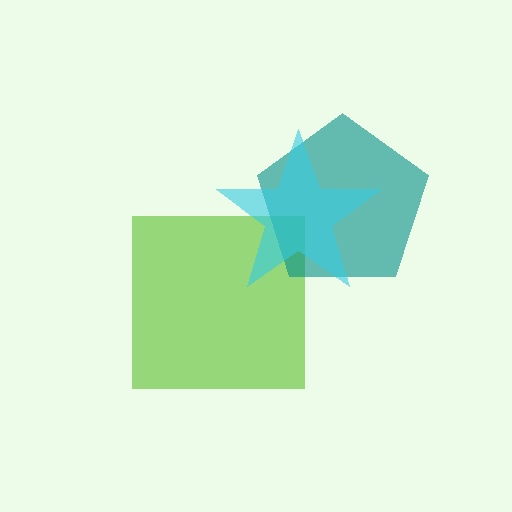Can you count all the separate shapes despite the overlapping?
Yes, there are 3 separate shapes.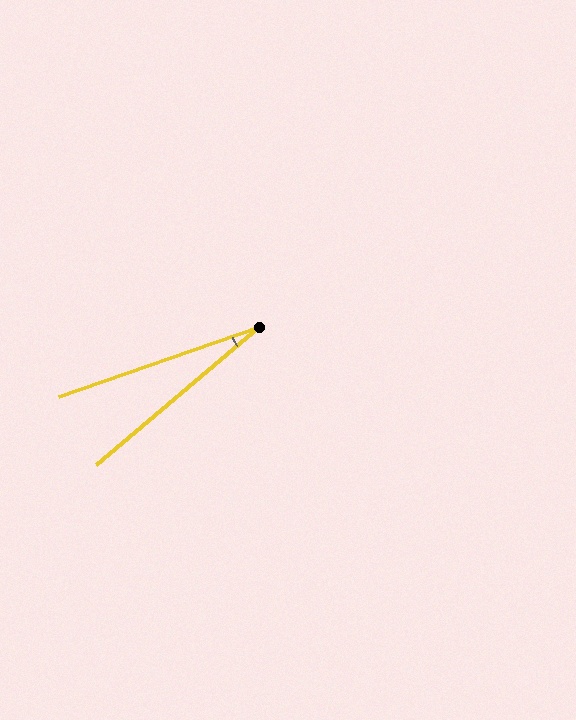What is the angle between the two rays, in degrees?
Approximately 21 degrees.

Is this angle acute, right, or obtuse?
It is acute.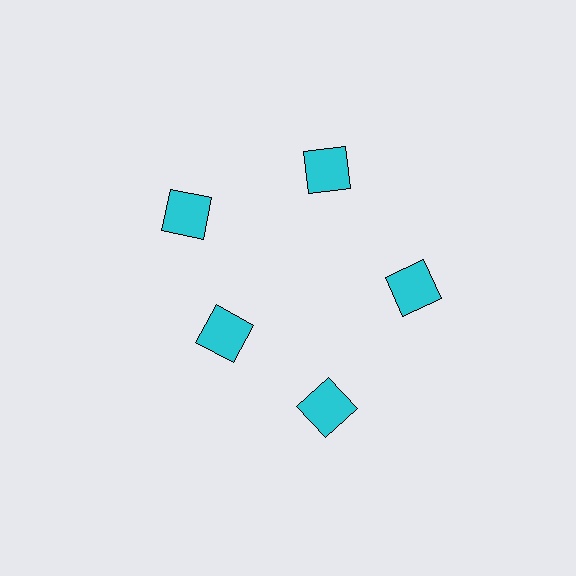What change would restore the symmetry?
The symmetry would be restored by moving it outward, back onto the ring so that all 5 squares sit at equal angles and equal distance from the center.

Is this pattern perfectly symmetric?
No. The 5 cyan squares are arranged in a ring, but one element near the 8 o'clock position is pulled inward toward the center, breaking the 5-fold rotational symmetry.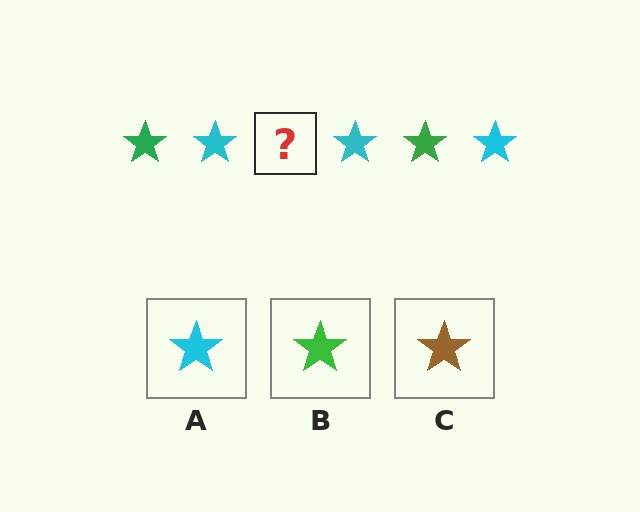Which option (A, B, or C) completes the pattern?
B.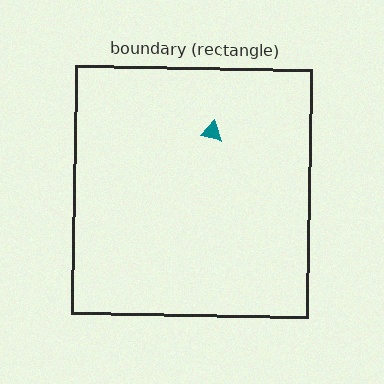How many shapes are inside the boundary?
1 inside, 0 outside.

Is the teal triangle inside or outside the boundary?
Inside.